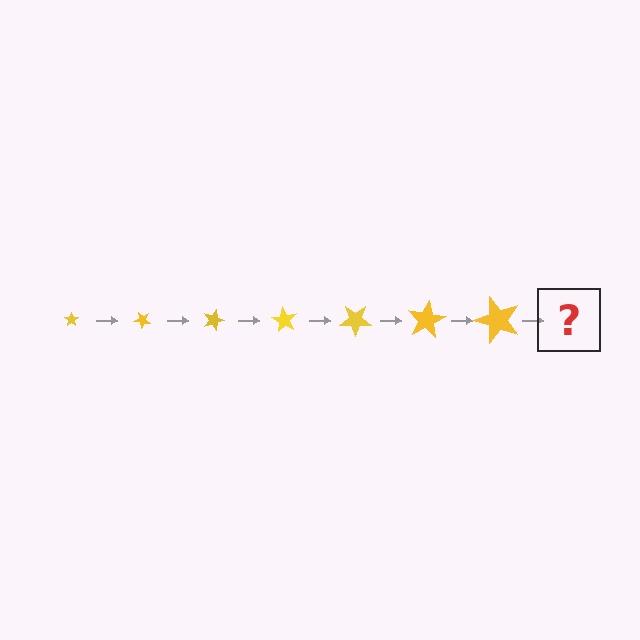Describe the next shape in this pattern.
It should be a star, larger than the previous one and rotated 315 degrees from the start.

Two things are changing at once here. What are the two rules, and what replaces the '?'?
The two rules are that the star grows larger each step and it rotates 45 degrees each step. The '?' should be a star, larger than the previous one and rotated 315 degrees from the start.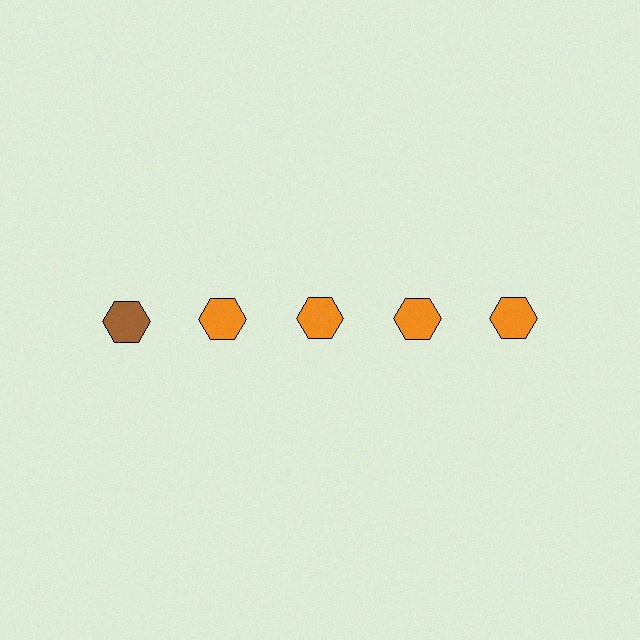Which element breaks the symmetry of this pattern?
The brown hexagon in the top row, leftmost column breaks the symmetry. All other shapes are orange hexagons.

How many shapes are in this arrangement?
There are 5 shapes arranged in a grid pattern.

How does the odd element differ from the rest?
It has a different color: brown instead of orange.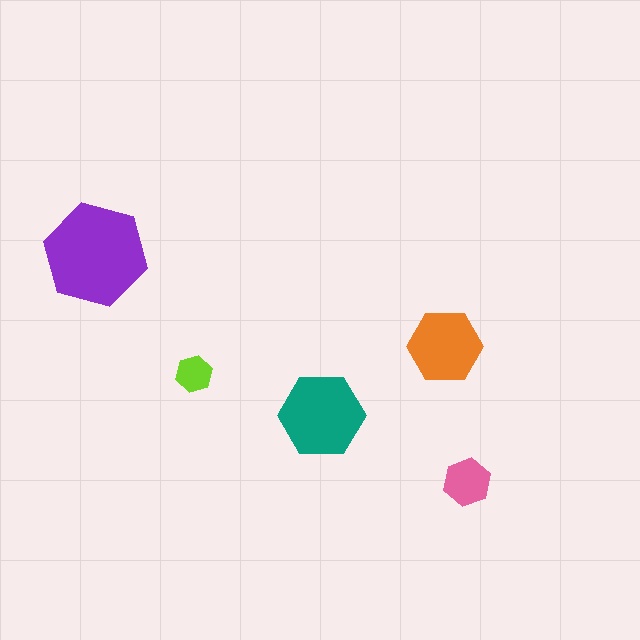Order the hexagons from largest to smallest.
the purple one, the teal one, the orange one, the pink one, the lime one.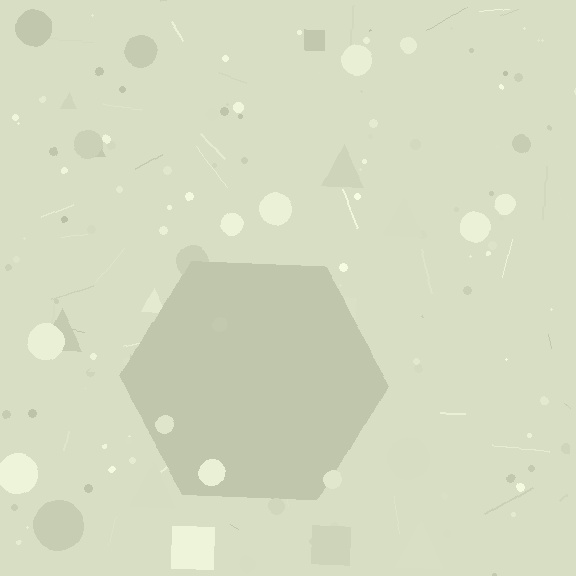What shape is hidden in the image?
A hexagon is hidden in the image.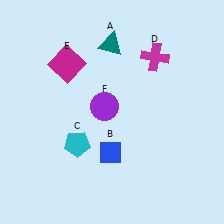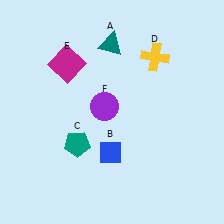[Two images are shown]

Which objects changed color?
C changed from cyan to teal. D changed from magenta to yellow.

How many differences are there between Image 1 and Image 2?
There are 2 differences between the two images.